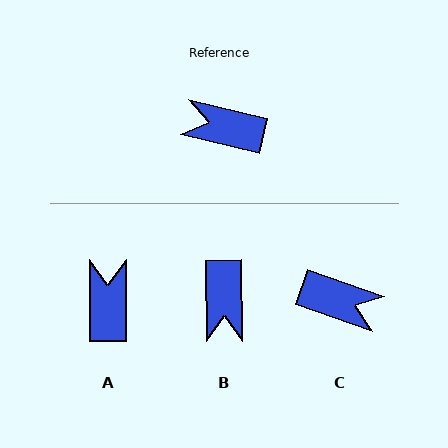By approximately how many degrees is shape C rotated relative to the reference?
Approximately 174 degrees counter-clockwise.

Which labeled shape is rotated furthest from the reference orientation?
C, about 174 degrees away.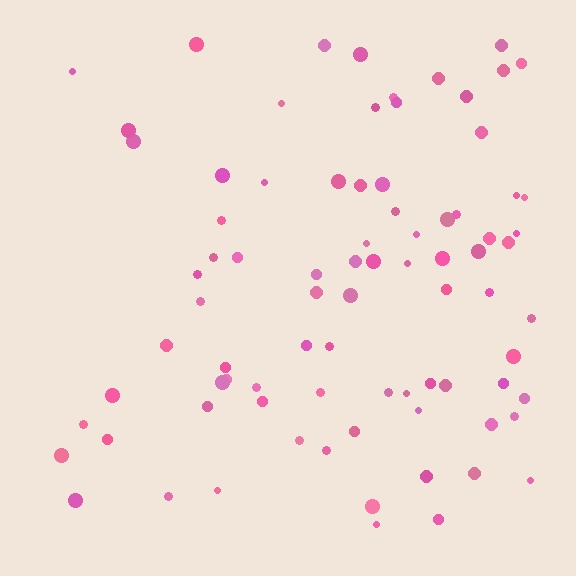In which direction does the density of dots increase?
From left to right, with the right side densest.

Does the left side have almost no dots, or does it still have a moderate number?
Still a moderate number, just noticeably fewer than the right.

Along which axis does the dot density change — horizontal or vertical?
Horizontal.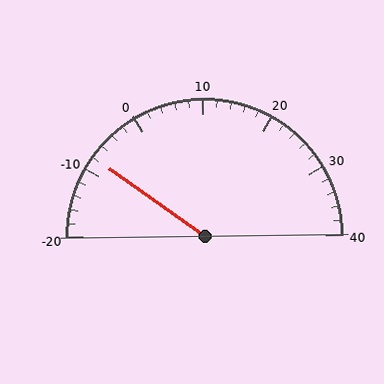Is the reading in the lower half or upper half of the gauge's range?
The reading is in the lower half of the range (-20 to 40).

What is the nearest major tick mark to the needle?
The nearest major tick mark is -10.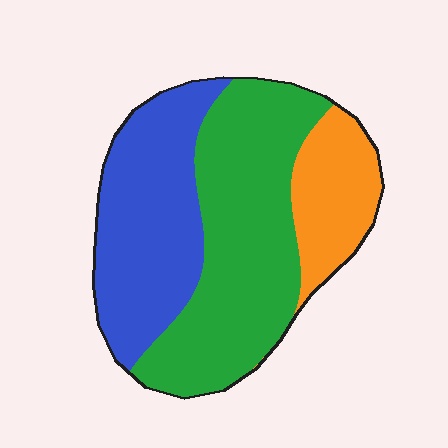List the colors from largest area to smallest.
From largest to smallest: green, blue, orange.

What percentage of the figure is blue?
Blue takes up about one third (1/3) of the figure.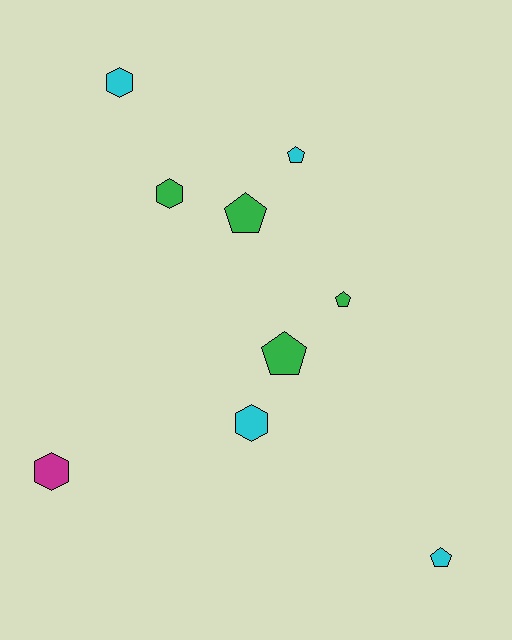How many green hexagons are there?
There is 1 green hexagon.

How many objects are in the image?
There are 9 objects.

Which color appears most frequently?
Cyan, with 4 objects.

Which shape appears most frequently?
Pentagon, with 5 objects.